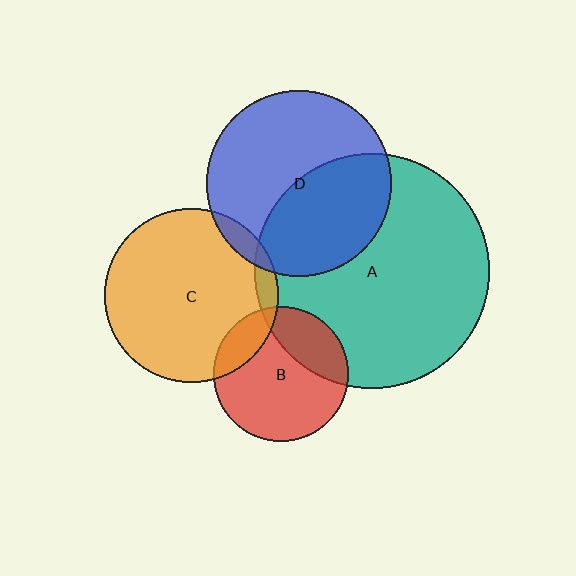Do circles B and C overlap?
Yes.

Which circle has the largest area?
Circle A (teal).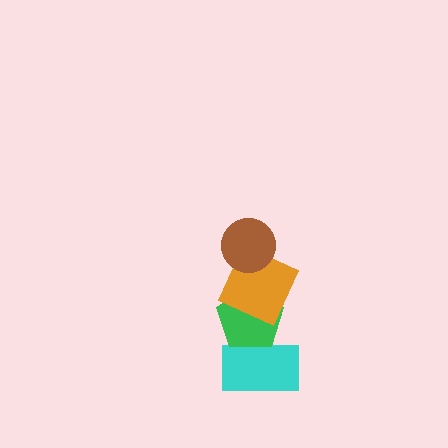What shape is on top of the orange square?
The brown circle is on top of the orange square.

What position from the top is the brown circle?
The brown circle is 1st from the top.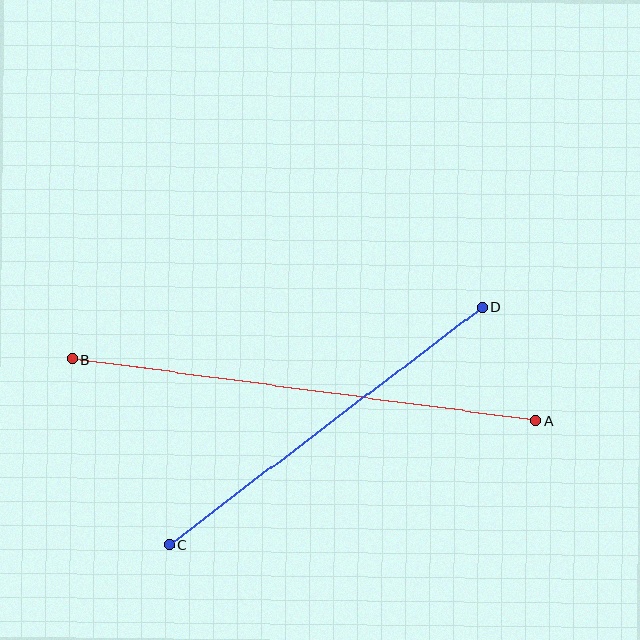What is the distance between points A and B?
The distance is approximately 468 pixels.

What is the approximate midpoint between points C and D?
The midpoint is at approximately (326, 426) pixels.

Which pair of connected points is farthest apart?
Points A and B are farthest apart.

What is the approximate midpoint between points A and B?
The midpoint is at approximately (304, 390) pixels.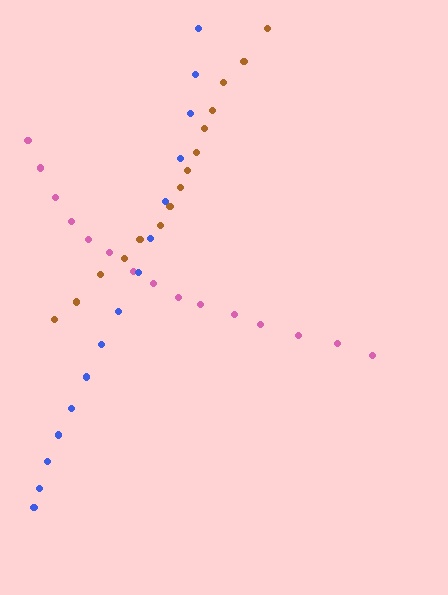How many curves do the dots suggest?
There are 3 distinct paths.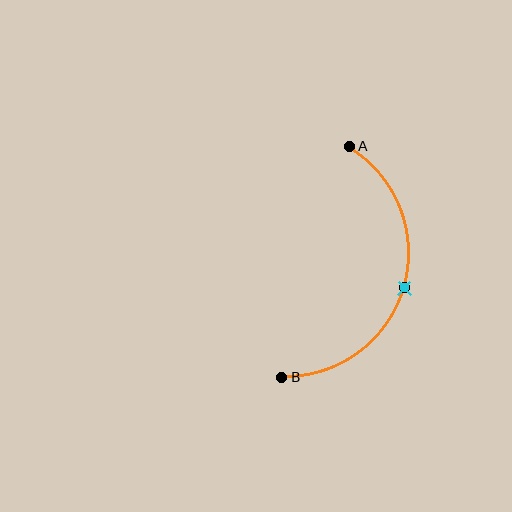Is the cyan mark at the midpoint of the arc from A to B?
Yes. The cyan mark lies on the arc at equal arc-length from both A and B — it is the arc midpoint.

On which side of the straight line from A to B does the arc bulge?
The arc bulges to the right of the straight line connecting A and B.